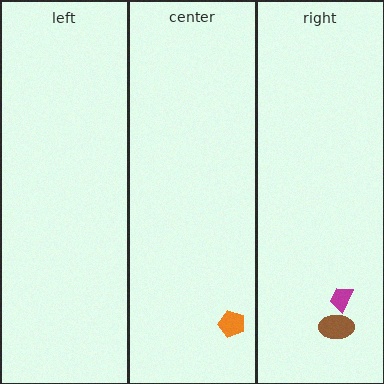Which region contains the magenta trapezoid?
The right region.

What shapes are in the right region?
The magenta trapezoid, the brown ellipse.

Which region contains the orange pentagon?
The center region.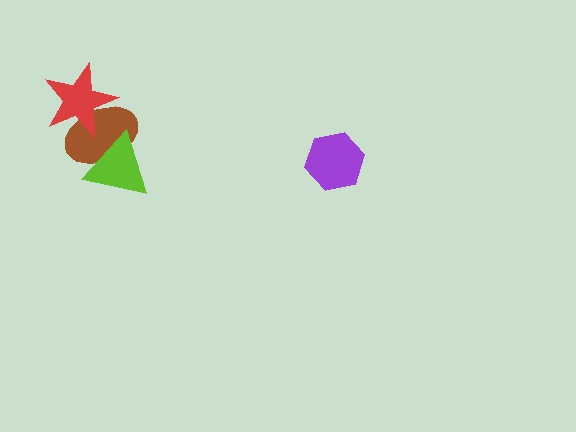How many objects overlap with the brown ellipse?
2 objects overlap with the brown ellipse.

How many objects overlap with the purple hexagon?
0 objects overlap with the purple hexagon.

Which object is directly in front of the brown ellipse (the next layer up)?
The red star is directly in front of the brown ellipse.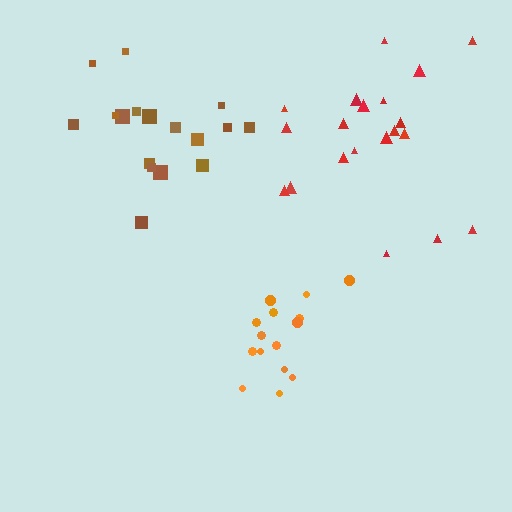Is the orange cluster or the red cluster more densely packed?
Orange.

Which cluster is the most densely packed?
Orange.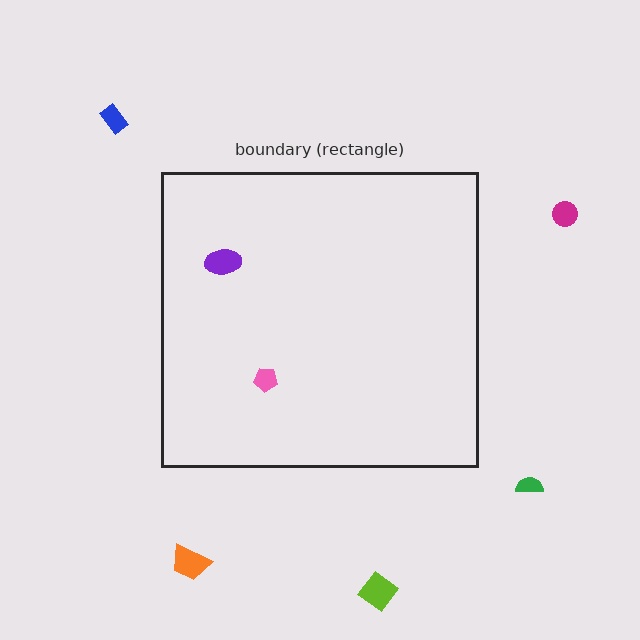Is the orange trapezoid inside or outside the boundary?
Outside.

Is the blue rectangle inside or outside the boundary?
Outside.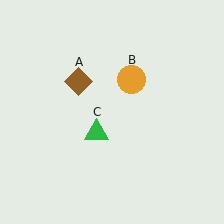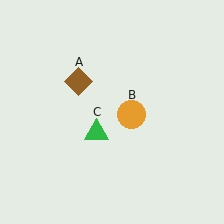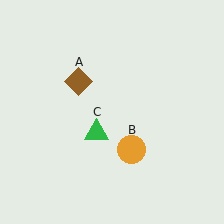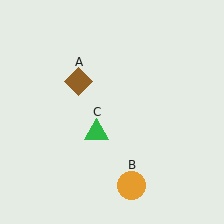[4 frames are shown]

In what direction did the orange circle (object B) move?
The orange circle (object B) moved down.